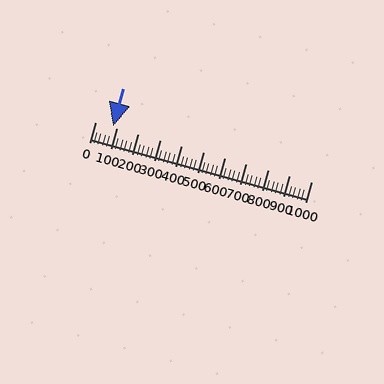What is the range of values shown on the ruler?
The ruler shows values from 0 to 1000.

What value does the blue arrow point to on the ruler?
The blue arrow points to approximately 83.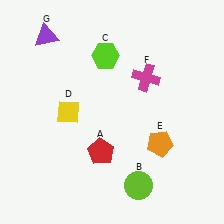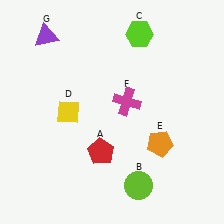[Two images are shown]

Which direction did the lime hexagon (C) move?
The lime hexagon (C) moved right.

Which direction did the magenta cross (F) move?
The magenta cross (F) moved down.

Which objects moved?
The objects that moved are: the lime hexagon (C), the magenta cross (F).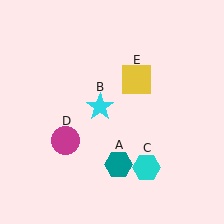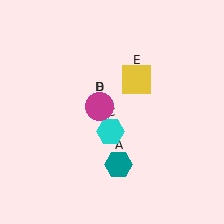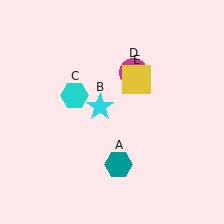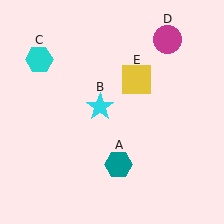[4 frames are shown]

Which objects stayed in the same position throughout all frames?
Teal hexagon (object A) and cyan star (object B) and yellow square (object E) remained stationary.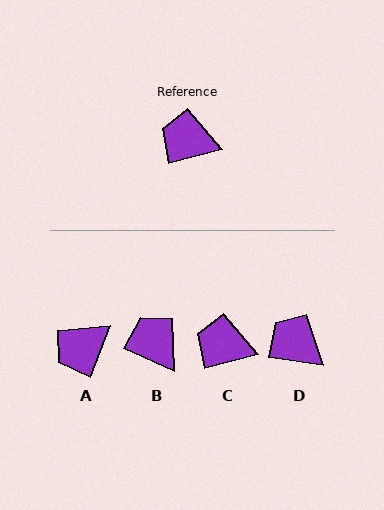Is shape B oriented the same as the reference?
No, it is off by about 39 degrees.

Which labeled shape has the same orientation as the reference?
C.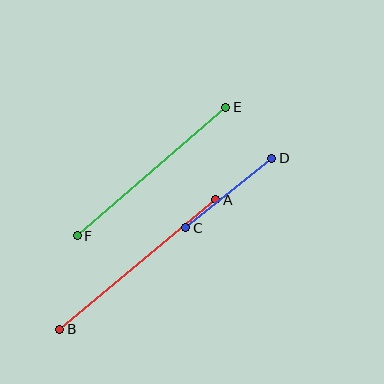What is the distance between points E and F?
The distance is approximately 196 pixels.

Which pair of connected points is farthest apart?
Points A and B are farthest apart.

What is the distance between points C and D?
The distance is approximately 110 pixels.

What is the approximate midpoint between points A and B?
The midpoint is at approximately (138, 265) pixels.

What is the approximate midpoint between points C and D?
The midpoint is at approximately (229, 193) pixels.